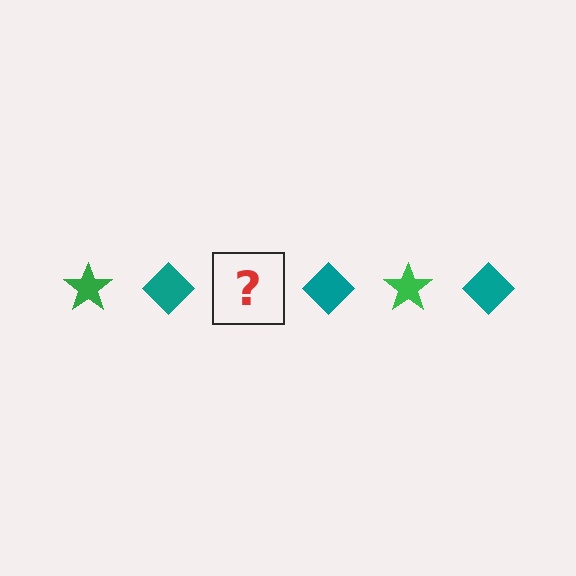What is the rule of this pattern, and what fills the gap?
The rule is that the pattern alternates between green star and teal diamond. The gap should be filled with a green star.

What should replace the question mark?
The question mark should be replaced with a green star.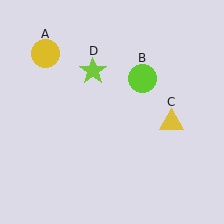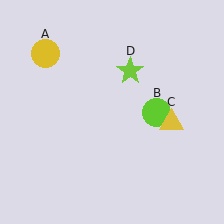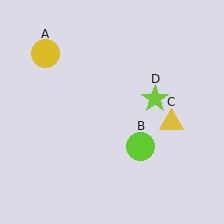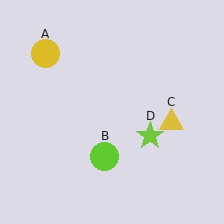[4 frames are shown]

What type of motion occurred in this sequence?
The lime circle (object B), lime star (object D) rotated clockwise around the center of the scene.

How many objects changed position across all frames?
2 objects changed position: lime circle (object B), lime star (object D).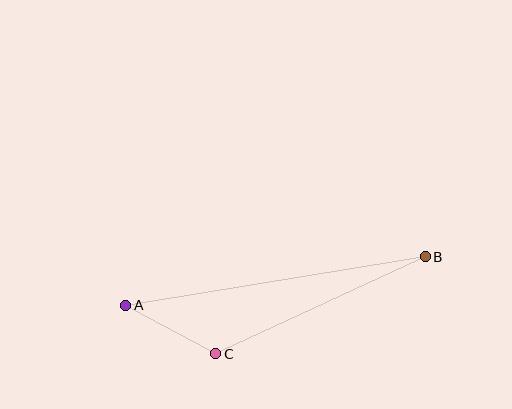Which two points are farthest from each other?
Points A and B are farthest from each other.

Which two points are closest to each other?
Points A and C are closest to each other.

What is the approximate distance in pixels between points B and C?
The distance between B and C is approximately 231 pixels.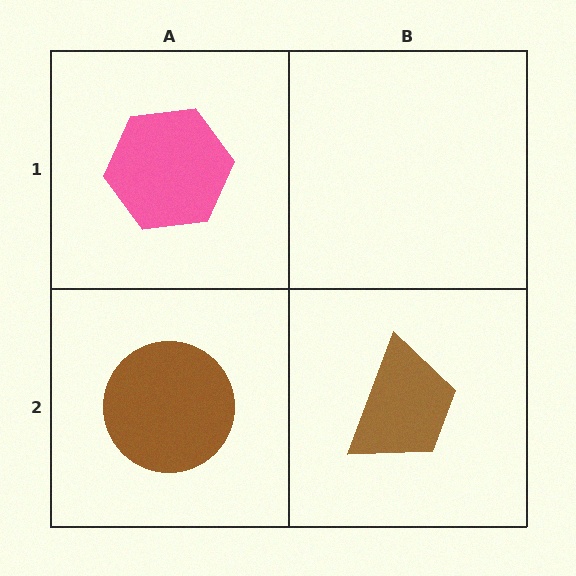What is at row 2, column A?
A brown circle.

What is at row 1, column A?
A pink hexagon.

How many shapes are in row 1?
1 shape.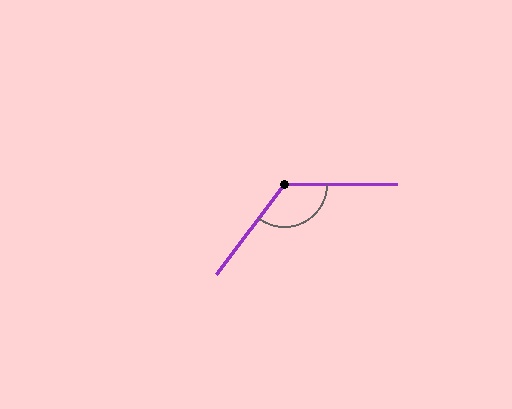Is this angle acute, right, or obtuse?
It is obtuse.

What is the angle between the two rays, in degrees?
Approximately 127 degrees.